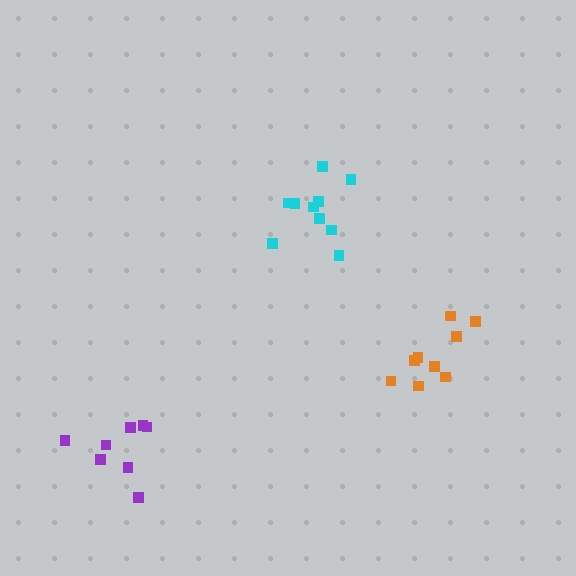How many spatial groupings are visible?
There are 3 spatial groupings.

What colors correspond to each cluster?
The clusters are colored: purple, cyan, orange.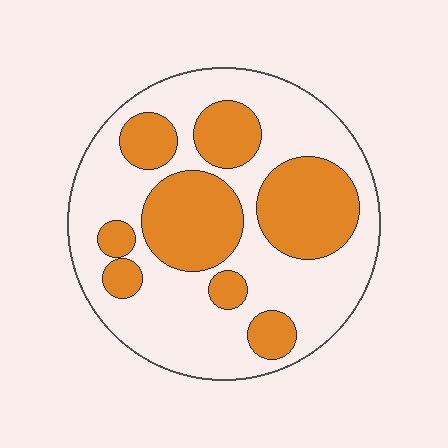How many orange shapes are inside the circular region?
8.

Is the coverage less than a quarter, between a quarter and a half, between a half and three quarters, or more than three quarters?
Between a quarter and a half.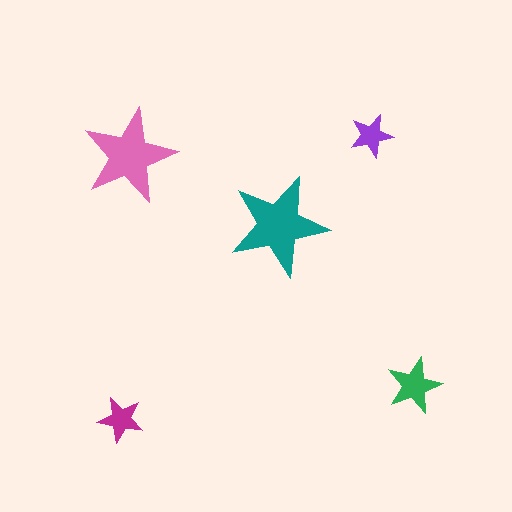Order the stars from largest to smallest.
the teal one, the pink one, the green one, the magenta one, the purple one.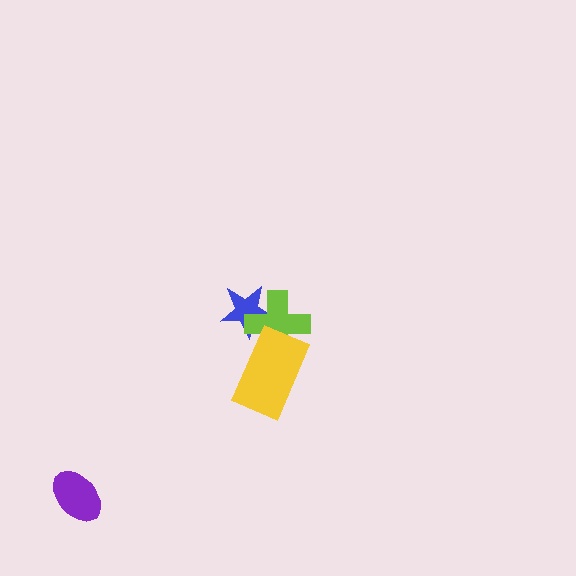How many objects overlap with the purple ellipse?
0 objects overlap with the purple ellipse.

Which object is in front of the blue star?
The lime cross is in front of the blue star.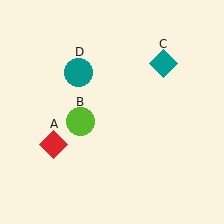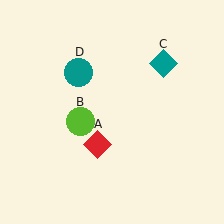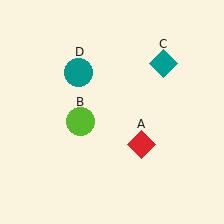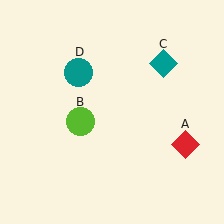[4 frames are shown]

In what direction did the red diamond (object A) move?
The red diamond (object A) moved right.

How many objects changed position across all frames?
1 object changed position: red diamond (object A).